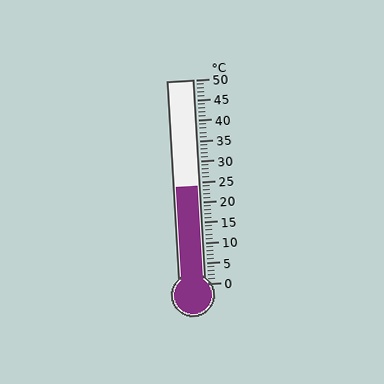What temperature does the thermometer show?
The thermometer shows approximately 24°C.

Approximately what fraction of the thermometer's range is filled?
The thermometer is filled to approximately 50% of its range.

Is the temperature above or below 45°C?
The temperature is below 45°C.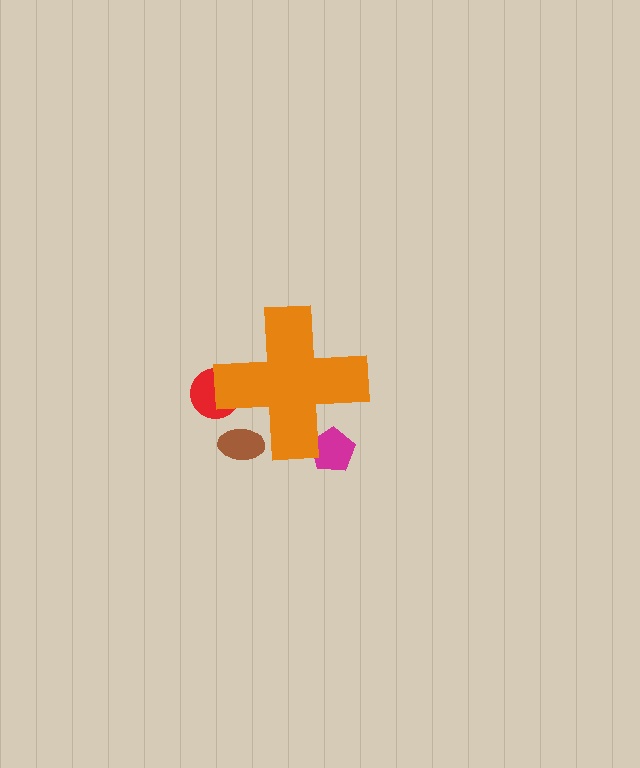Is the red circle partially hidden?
Yes, the red circle is partially hidden behind the orange cross.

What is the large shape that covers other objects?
An orange cross.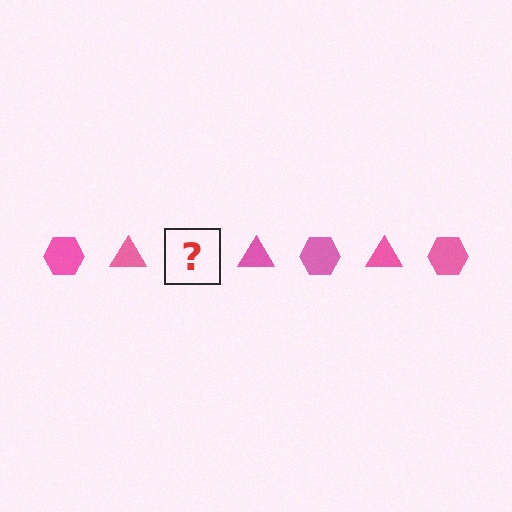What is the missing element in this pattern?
The missing element is a pink hexagon.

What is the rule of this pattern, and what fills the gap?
The rule is that the pattern cycles through hexagon, triangle shapes in pink. The gap should be filled with a pink hexagon.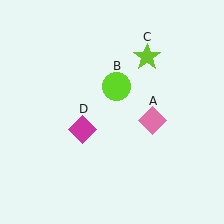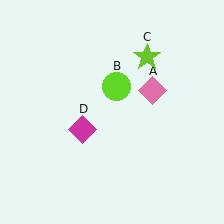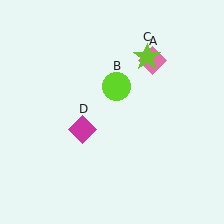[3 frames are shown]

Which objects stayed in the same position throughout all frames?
Lime circle (object B) and lime star (object C) and magenta diamond (object D) remained stationary.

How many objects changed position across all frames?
1 object changed position: pink diamond (object A).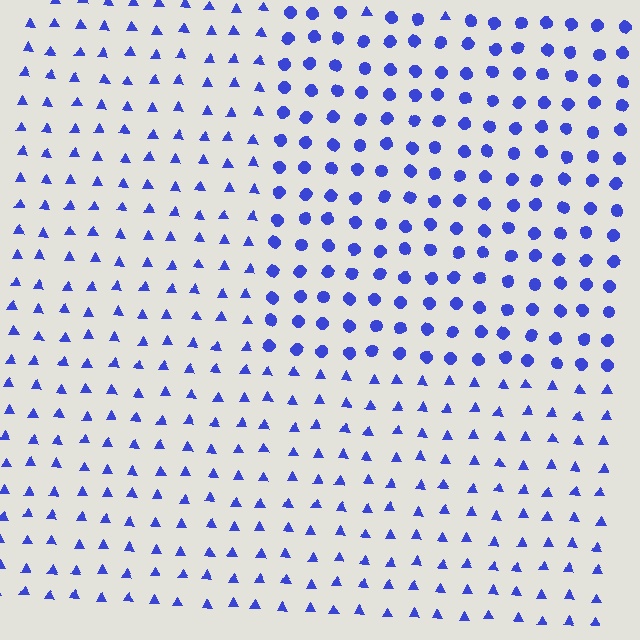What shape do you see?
I see a rectangle.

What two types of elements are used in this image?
The image uses circles inside the rectangle region and triangles outside it.